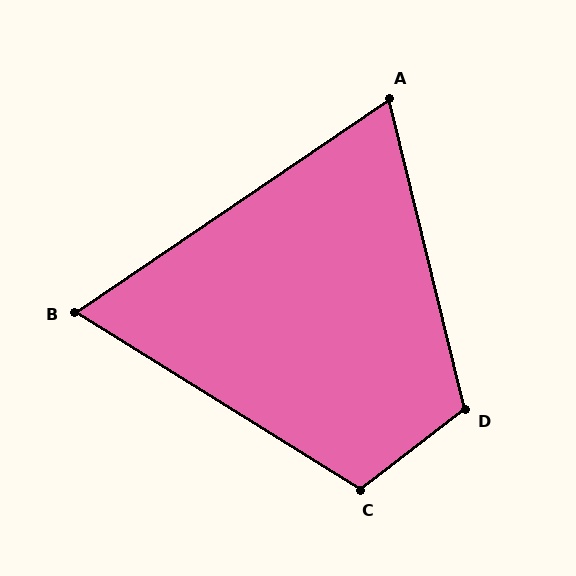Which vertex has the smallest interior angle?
B, at approximately 66 degrees.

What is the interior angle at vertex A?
Approximately 70 degrees (acute).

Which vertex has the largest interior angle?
D, at approximately 114 degrees.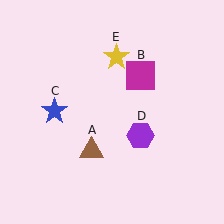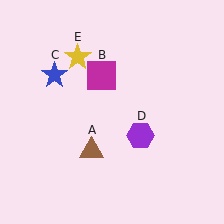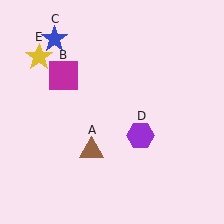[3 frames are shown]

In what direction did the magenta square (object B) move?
The magenta square (object B) moved left.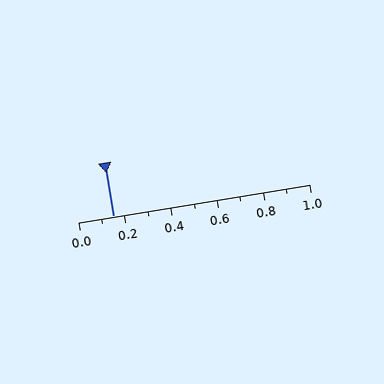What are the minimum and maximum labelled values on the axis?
The axis runs from 0.0 to 1.0.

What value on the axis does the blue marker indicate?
The marker indicates approximately 0.15.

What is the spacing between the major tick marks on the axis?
The major ticks are spaced 0.2 apart.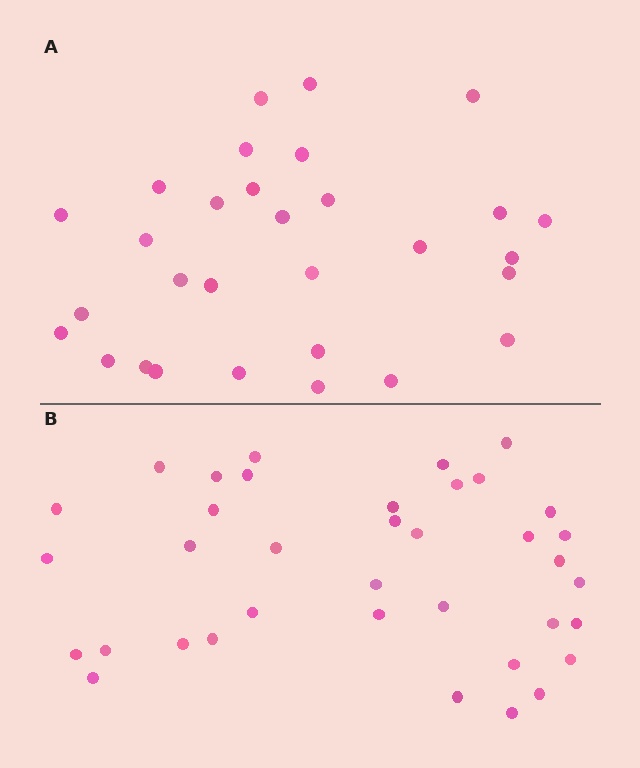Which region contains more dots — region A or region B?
Region B (the bottom region) has more dots.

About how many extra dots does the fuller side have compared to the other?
Region B has roughly 8 or so more dots than region A.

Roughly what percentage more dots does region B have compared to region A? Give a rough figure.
About 25% more.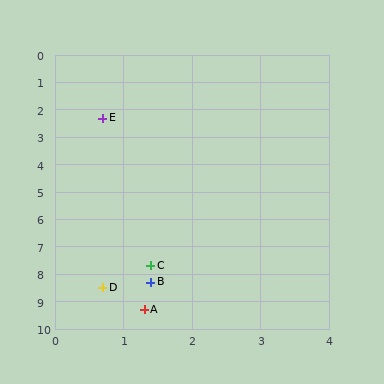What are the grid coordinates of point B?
Point B is at approximately (1.4, 8.3).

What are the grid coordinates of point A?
Point A is at approximately (1.3, 9.3).